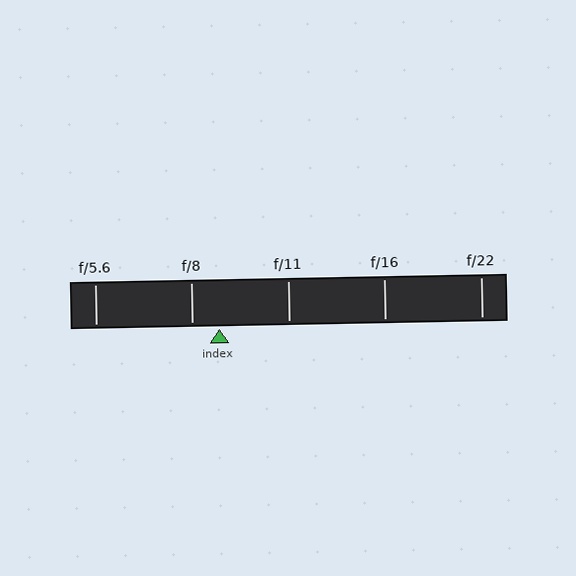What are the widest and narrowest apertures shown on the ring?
The widest aperture shown is f/5.6 and the narrowest is f/22.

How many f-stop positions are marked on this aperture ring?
There are 5 f-stop positions marked.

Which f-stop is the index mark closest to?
The index mark is closest to f/8.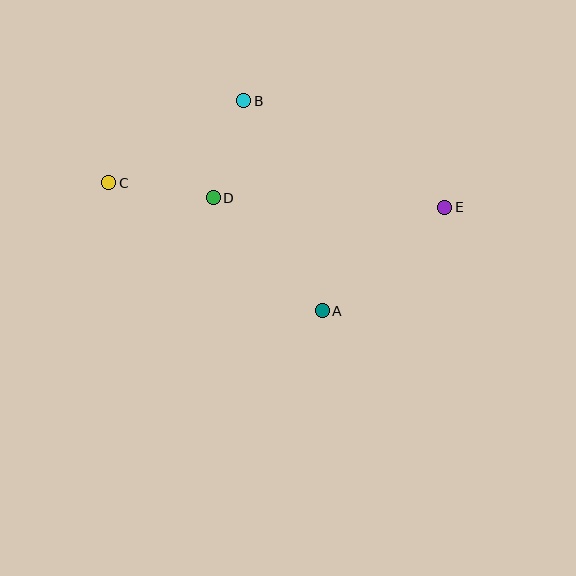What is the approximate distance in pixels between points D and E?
The distance between D and E is approximately 232 pixels.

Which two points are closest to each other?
Points B and D are closest to each other.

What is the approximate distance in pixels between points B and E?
The distance between B and E is approximately 227 pixels.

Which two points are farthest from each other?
Points C and E are farthest from each other.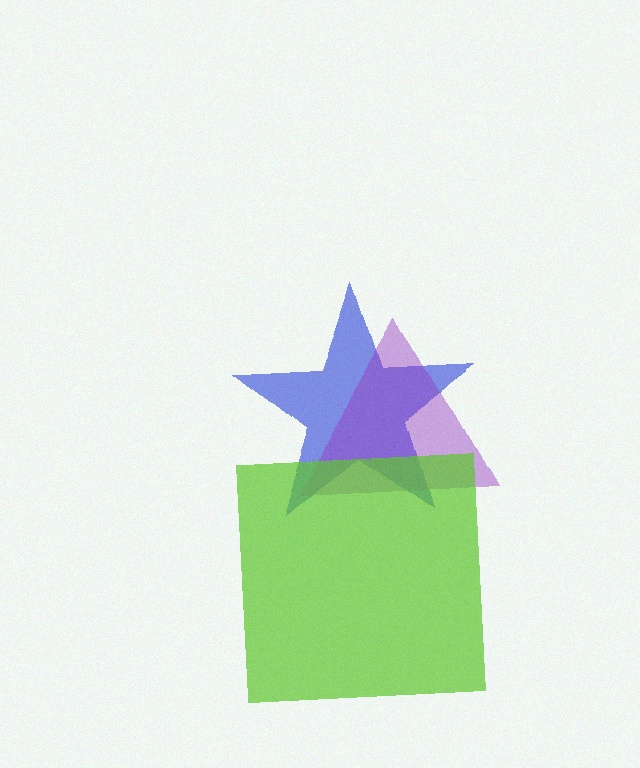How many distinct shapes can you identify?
There are 3 distinct shapes: a blue star, a purple triangle, a lime square.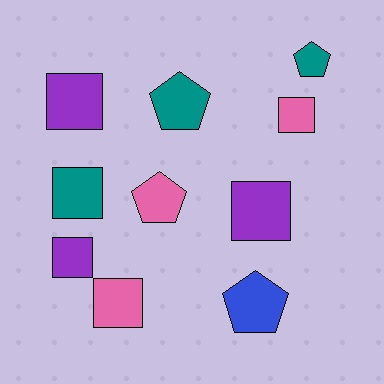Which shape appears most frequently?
Square, with 6 objects.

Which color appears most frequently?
Purple, with 3 objects.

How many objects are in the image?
There are 10 objects.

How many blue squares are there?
There are no blue squares.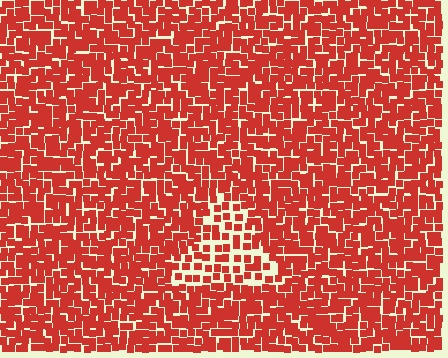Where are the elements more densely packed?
The elements are more densely packed outside the triangle boundary.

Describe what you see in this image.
The image contains small red elements arranged at two different densities. A triangle-shaped region is visible where the elements are less densely packed than the surrounding area.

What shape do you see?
I see a triangle.